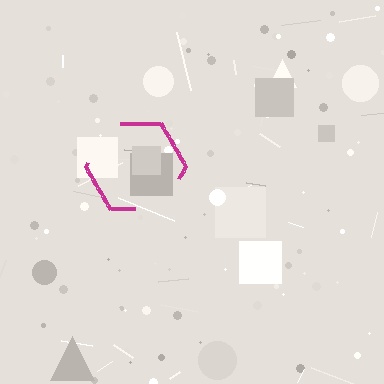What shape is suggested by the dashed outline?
The dashed outline suggests a hexagon.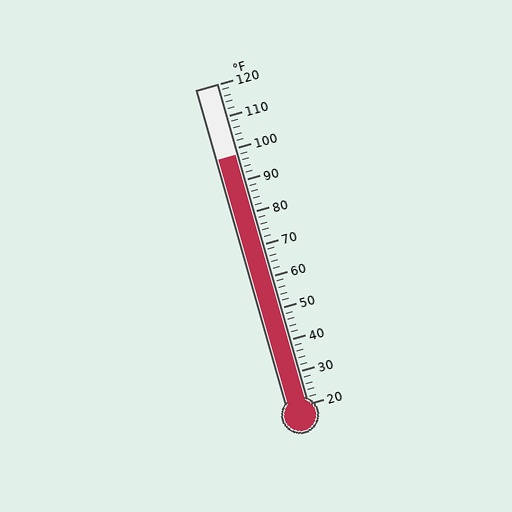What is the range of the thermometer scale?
The thermometer scale ranges from 20°F to 120°F.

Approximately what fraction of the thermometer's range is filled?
The thermometer is filled to approximately 80% of its range.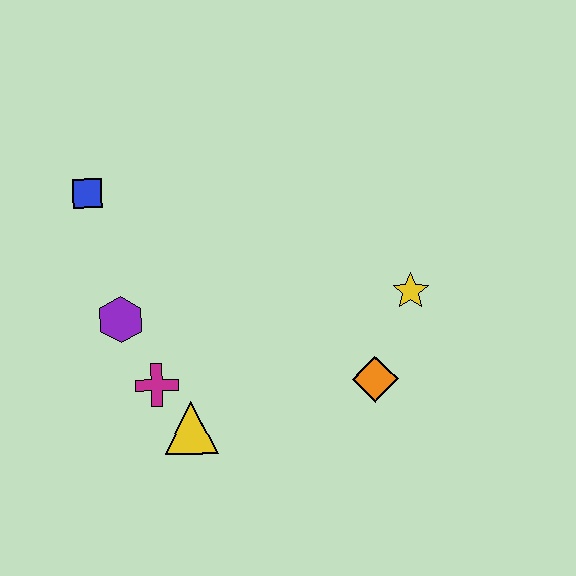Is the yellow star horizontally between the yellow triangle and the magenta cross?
No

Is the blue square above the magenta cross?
Yes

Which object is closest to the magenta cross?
The yellow triangle is closest to the magenta cross.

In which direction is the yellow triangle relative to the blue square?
The yellow triangle is below the blue square.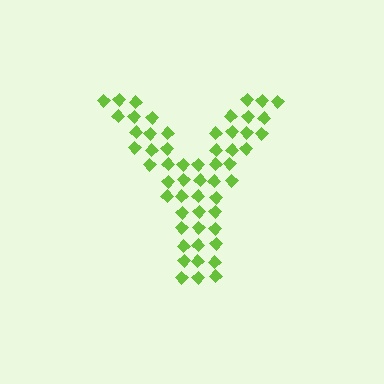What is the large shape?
The large shape is the letter Y.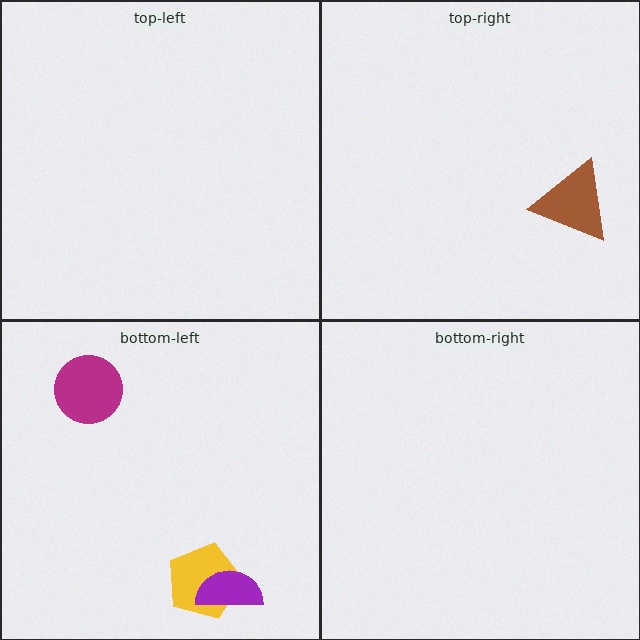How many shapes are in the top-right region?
1.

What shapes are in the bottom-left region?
The magenta circle, the yellow pentagon, the purple semicircle.